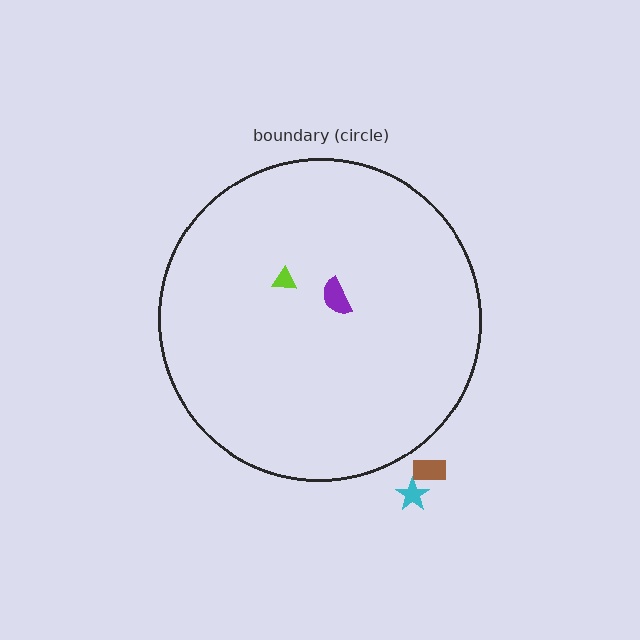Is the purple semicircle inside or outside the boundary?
Inside.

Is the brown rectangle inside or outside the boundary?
Outside.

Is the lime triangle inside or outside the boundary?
Inside.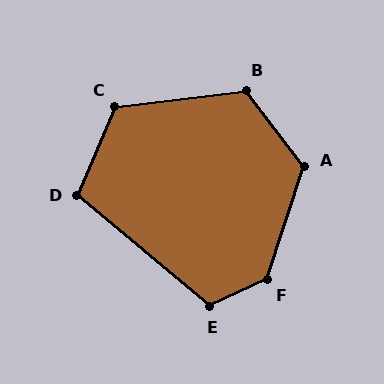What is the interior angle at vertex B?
Approximately 120 degrees (obtuse).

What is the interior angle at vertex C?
Approximately 120 degrees (obtuse).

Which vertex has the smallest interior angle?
D, at approximately 107 degrees.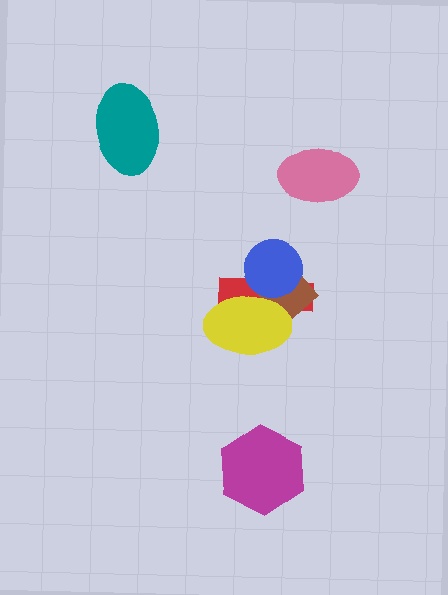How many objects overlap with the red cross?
3 objects overlap with the red cross.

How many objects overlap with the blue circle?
3 objects overlap with the blue circle.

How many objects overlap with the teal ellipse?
0 objects overlap with the teal ellipse.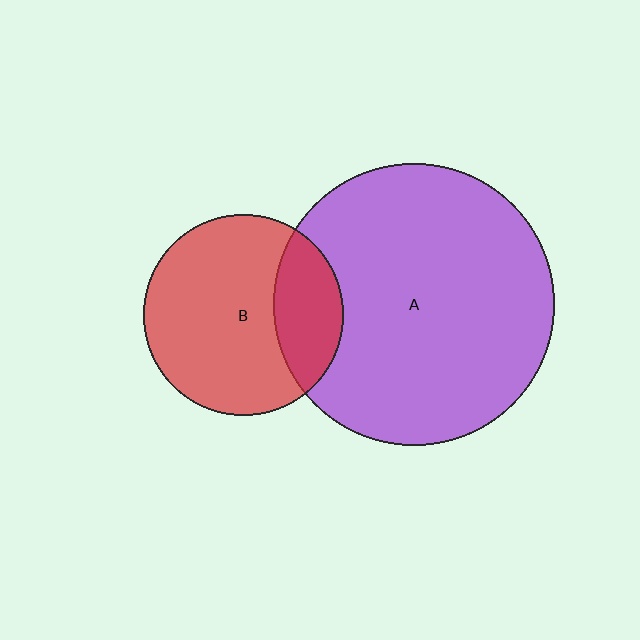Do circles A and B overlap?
Yes.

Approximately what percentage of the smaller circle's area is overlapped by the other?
Approximately 25%.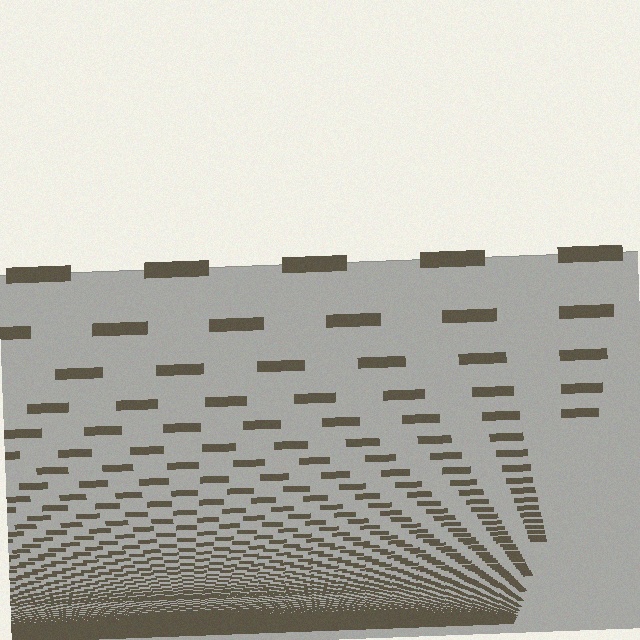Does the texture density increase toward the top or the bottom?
Density increases toward the bottom.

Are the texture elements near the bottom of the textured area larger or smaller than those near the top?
Smaller. The gradient is inverted — elements near the bottom are smaller and denser.